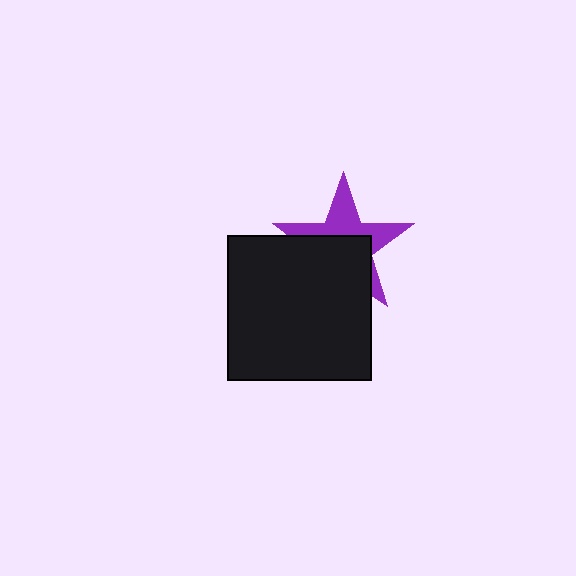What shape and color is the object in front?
The object in front is a black square.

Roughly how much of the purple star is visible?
About half of it is visible (roughly 47%).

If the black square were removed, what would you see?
You would see the complete purple star.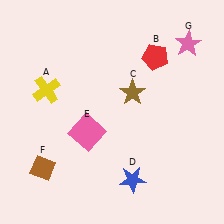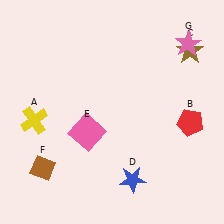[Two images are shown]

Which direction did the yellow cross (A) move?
The yellow cross (A) moved down.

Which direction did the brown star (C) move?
The brown star (C) moved right.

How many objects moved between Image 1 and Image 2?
3 objects moved between the two images.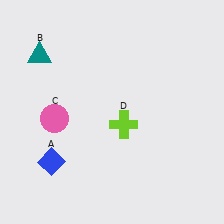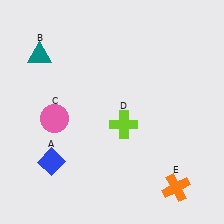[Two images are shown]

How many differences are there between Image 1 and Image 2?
There is 1 difference between the two images.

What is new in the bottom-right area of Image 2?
An orange cross (E) was added in the bottom-right area of Image 2.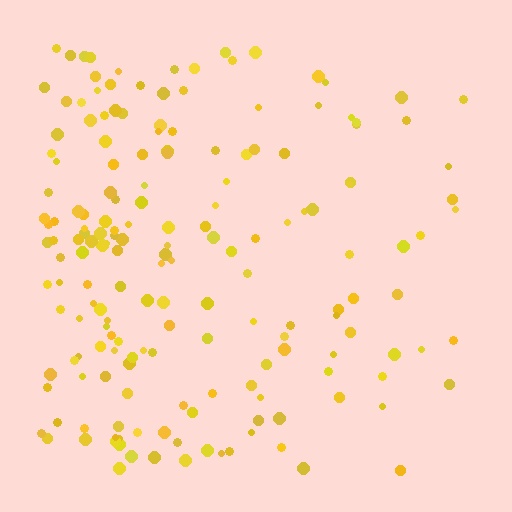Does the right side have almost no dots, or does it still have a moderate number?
Still a moderate number, just noticeably fewer than the left.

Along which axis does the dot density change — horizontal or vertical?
Horizontal.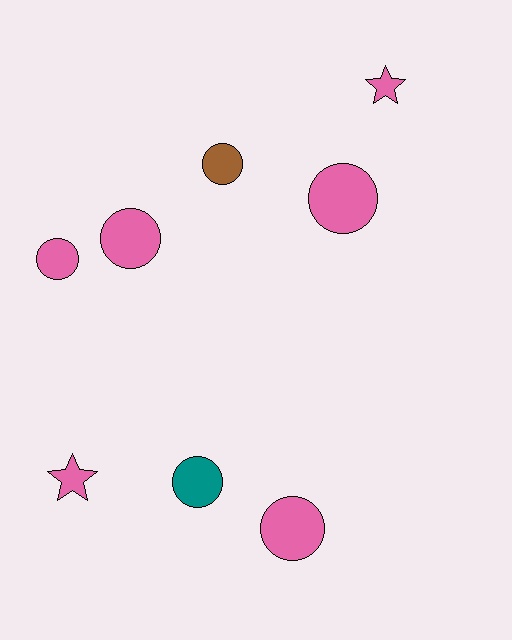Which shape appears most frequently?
Circle, with 6 objects.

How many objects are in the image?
There are 8 objects.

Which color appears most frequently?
Pink, with 6 objects.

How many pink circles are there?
There are 4 pink circles.